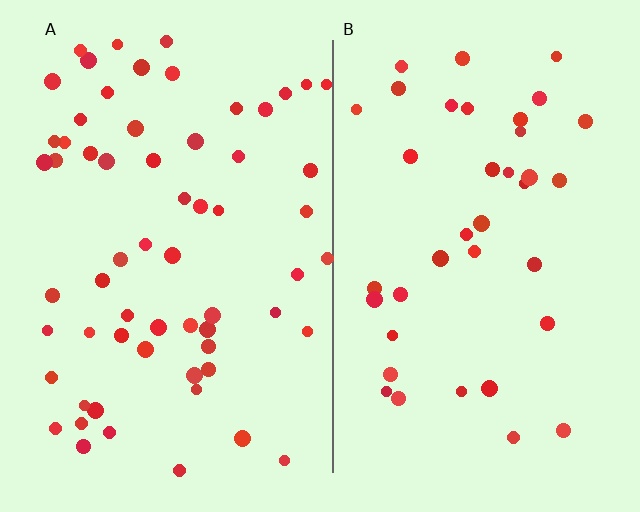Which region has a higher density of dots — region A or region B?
A (the left).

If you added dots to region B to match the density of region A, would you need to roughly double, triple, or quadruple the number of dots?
Approximately double.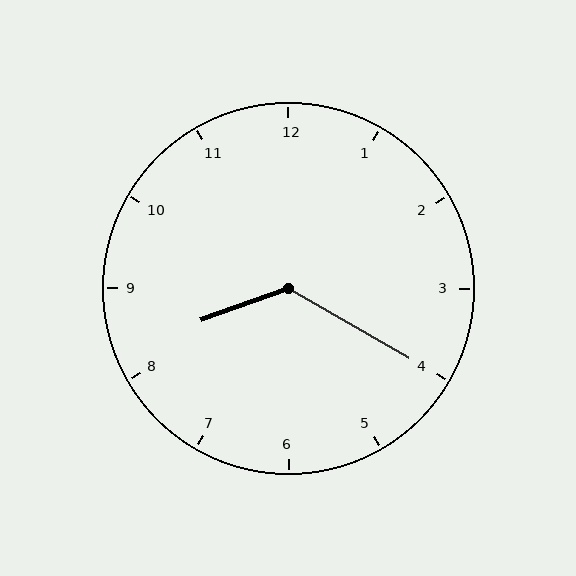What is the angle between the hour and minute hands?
Approximately 130 degrees.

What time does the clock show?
8:20.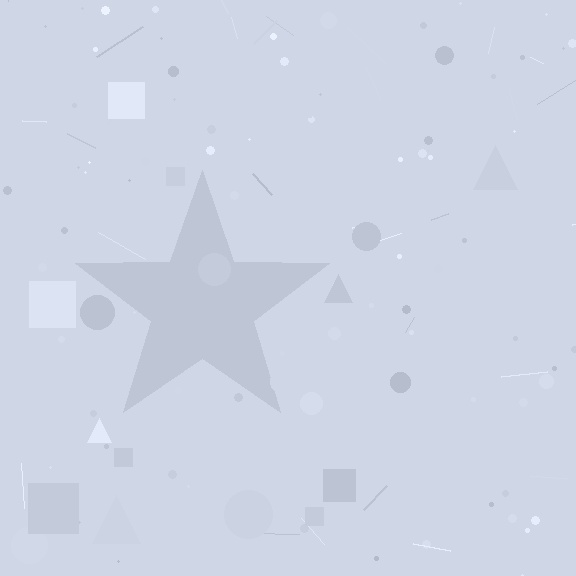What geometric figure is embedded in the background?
A star is embedded in the background.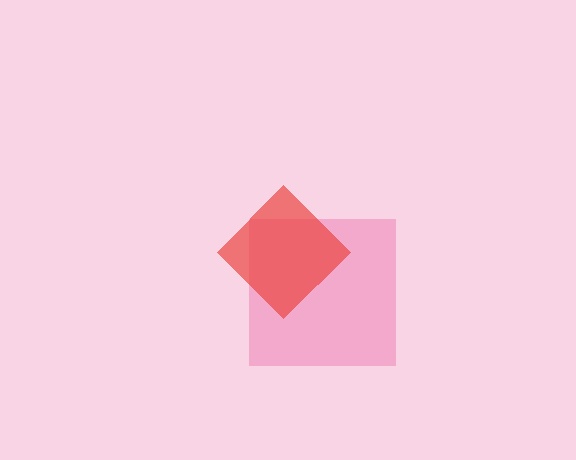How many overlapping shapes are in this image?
There are 2 overlapping shapes in the image.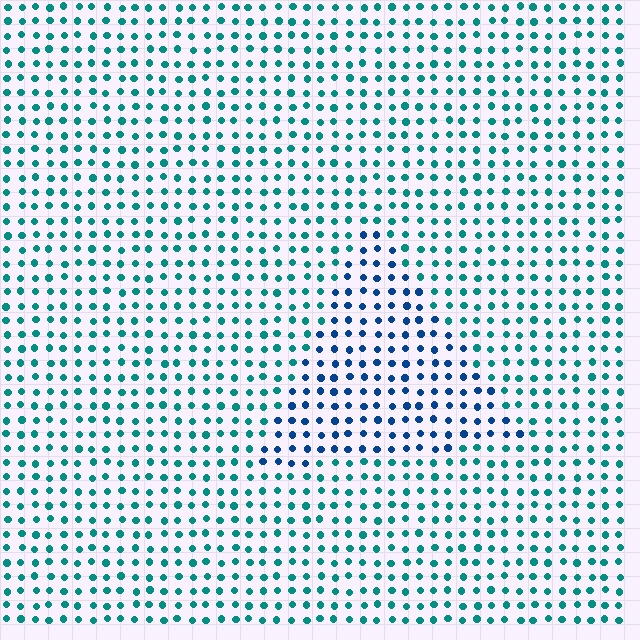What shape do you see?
I see a triangle.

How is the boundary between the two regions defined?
The boundary is defined purely by a slight shift in hue (about 38 degrees). Spacing, size, and orientation are identical on both sides.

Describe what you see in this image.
The image is filled with small teal elements in a uniform arrangement. A triangle-shaped region is visible where the elements are tinted to a slightly different hue, forming a subtle color boundary.